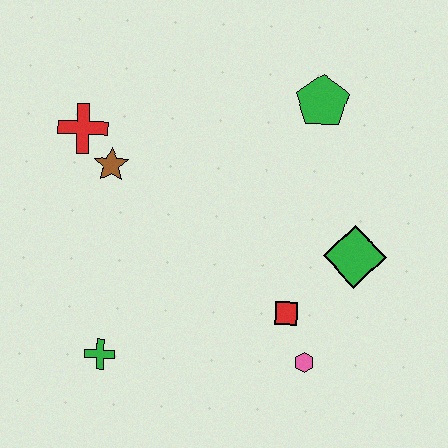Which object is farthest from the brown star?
The pink hexagon is farthest from the brown star.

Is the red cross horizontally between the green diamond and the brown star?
No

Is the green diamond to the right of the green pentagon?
Yes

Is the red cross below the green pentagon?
Yes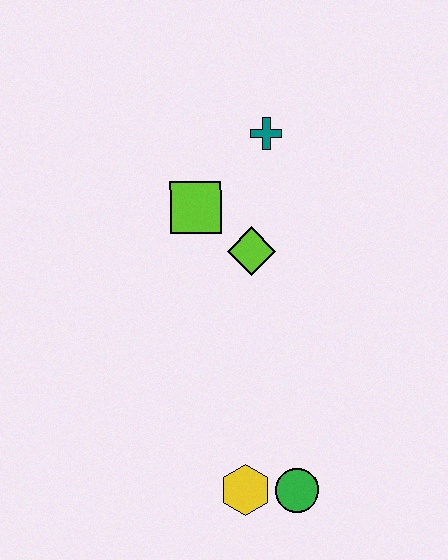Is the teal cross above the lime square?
Yes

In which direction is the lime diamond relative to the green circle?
The lime diamond is above the green circle.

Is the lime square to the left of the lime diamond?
Yes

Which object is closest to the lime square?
The lime diamond is closest to the lime square.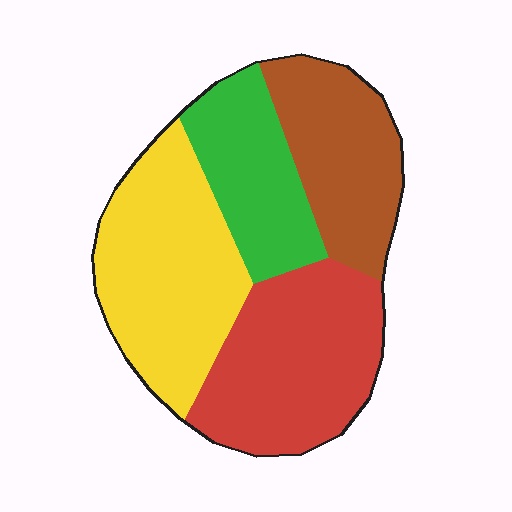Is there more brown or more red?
Red.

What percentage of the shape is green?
Green covers about 20% of the shape.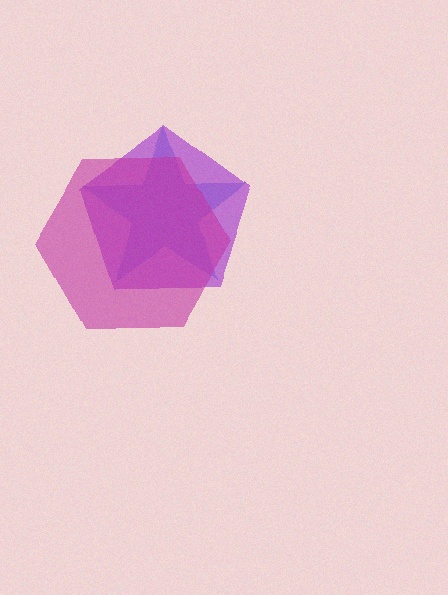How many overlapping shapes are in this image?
There are 3 overlapping shapes in the image.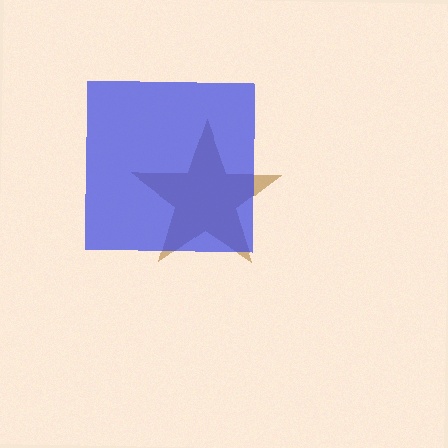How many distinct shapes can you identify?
There are 2 distinct shapes: a brown star, a blue square.